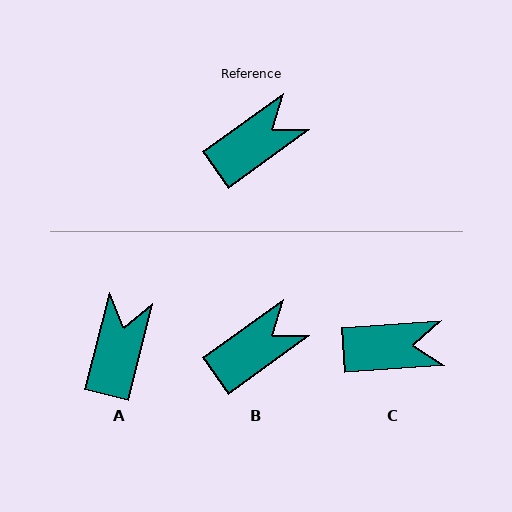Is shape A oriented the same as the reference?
No, it is off by about 40 degrees.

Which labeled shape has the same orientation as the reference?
B.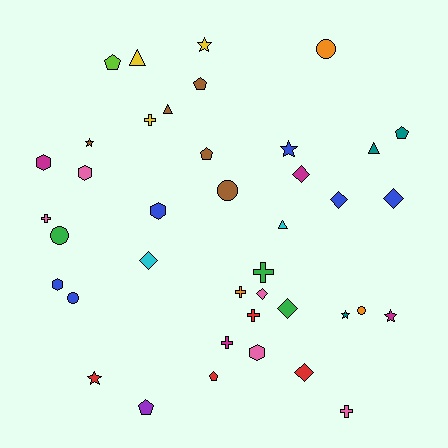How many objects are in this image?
There are 40 objects.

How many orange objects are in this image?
There are 3 orange objects.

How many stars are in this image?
There are 6 stars.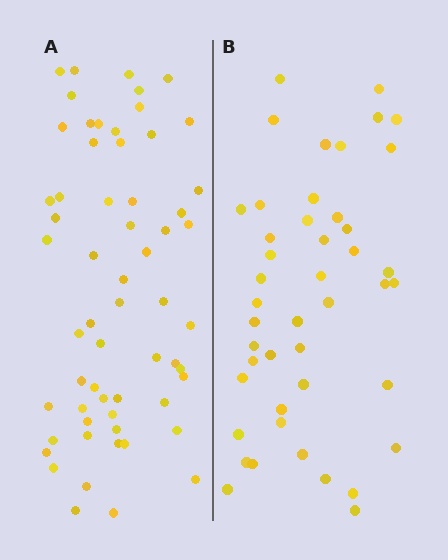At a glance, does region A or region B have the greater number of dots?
Region A (the left region) has more dots.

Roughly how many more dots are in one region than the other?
Region A has approximately 15 more dots than region B.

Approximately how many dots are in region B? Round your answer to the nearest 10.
About 40 dots. (The exact count is 45, which rounds to 40.)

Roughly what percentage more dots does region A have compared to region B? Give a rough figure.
About 35% more.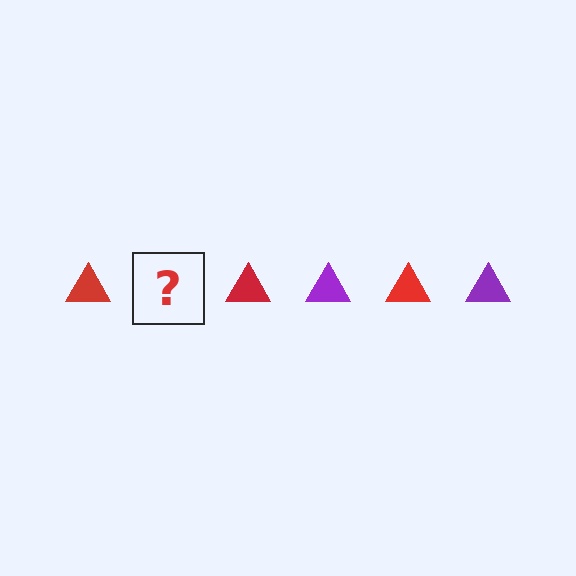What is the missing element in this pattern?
The missing element is a purple triangle.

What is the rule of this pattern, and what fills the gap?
The rule is that the pattern cycles through red, purple triangles. The gap should be filled with a purple triangle.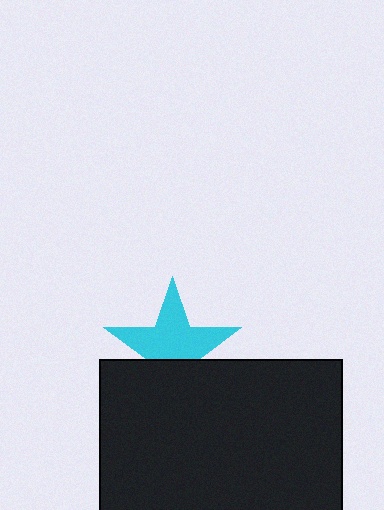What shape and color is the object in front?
The object in front is a black rectangle.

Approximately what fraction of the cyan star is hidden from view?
Roughly 36% of the cyan star is hidden behind the black rectangle.